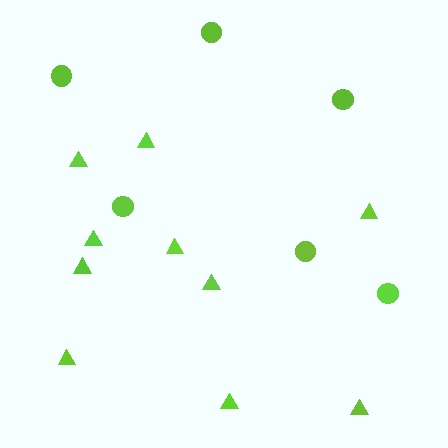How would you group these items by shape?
There are 2 groups: one group of circles (6) and one group of triangles (10).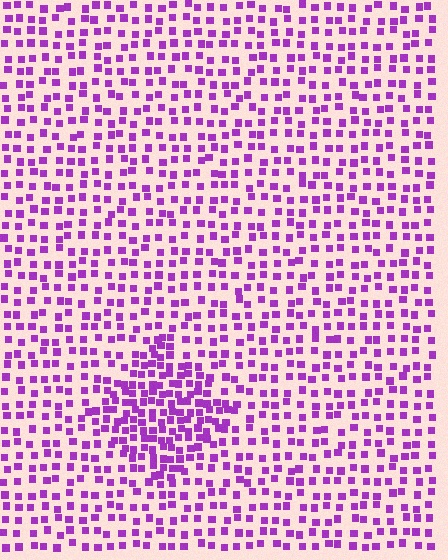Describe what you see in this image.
The image contains small purple elements arranged at two different densities. A diamond-shaped region is visible where the elements are more densely packed than the surrounding area.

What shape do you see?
I see a diamond.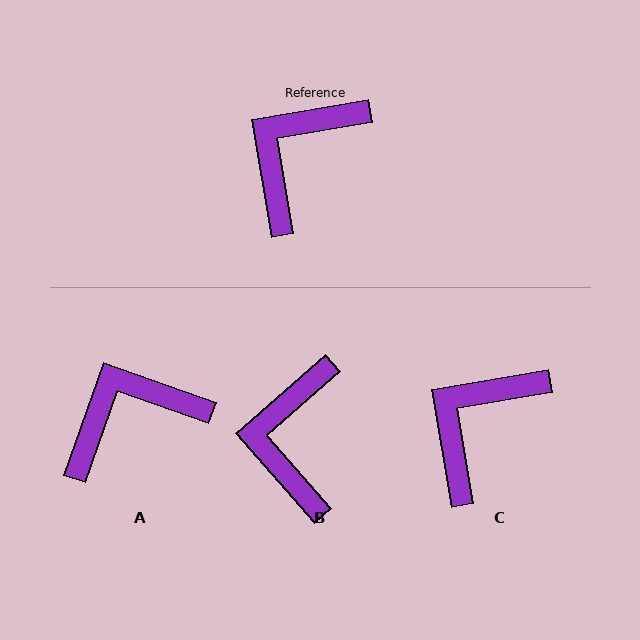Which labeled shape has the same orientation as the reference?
C.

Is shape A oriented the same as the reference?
No, it is off by about 29 degrees.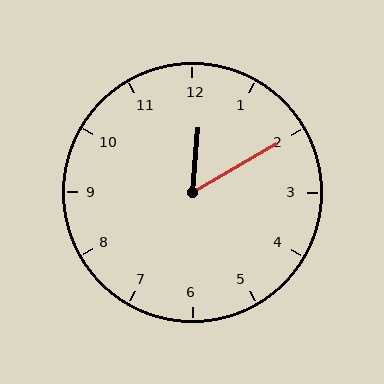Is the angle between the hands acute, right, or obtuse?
It is acute.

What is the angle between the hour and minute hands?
Approximately 55 degrees.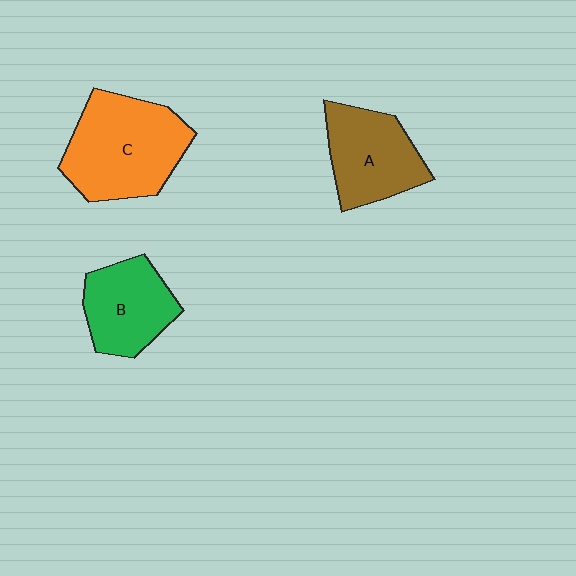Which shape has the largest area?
Shape C (orange).